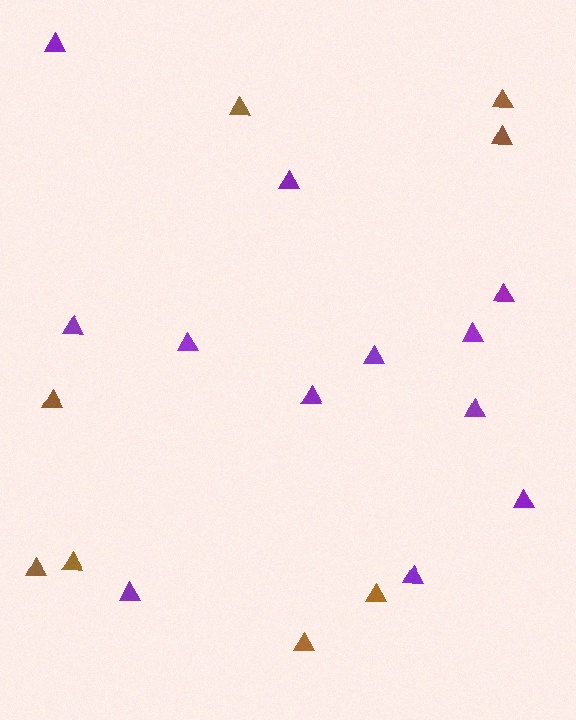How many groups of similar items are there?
There are 2 groups: one group of brown triangles (8) and one group of purple triangles (12).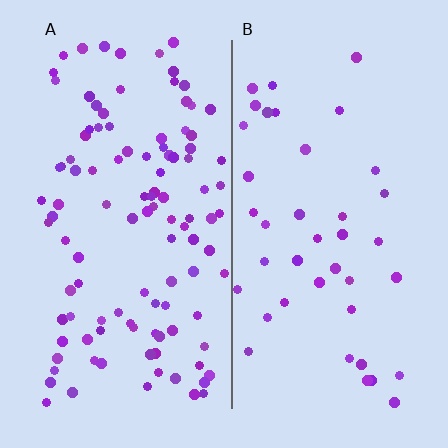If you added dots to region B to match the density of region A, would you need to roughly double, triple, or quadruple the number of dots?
Approximately triple.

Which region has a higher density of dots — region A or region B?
A (the left).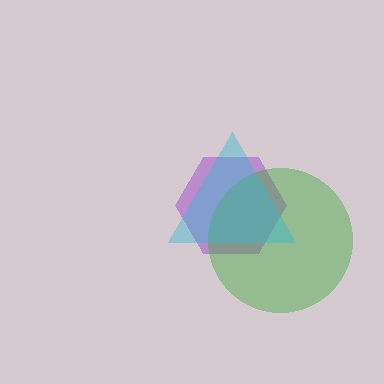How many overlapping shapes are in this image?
There are 3 overlapping shapes in the image.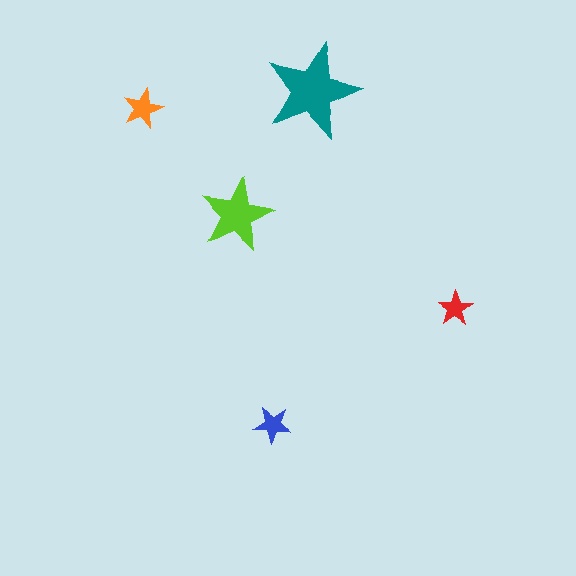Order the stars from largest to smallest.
the teal one, the lime one, the orange one, the blue one, the red one.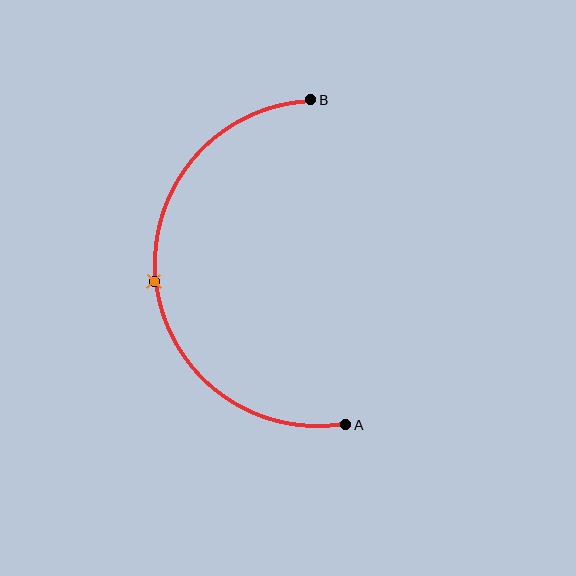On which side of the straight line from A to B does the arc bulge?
The arc bulges to the left of the straight line connecting A and B.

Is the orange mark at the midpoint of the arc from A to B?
Yes. The orange mark lies on the arc at equal arc-length from both A and B — it is the arc midpoint.